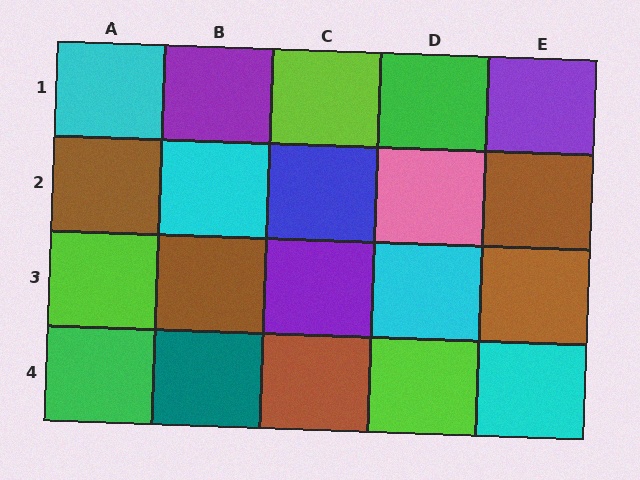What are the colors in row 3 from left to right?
Lime, brown, purple, cyan, brown.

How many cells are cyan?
4 cells are cyan.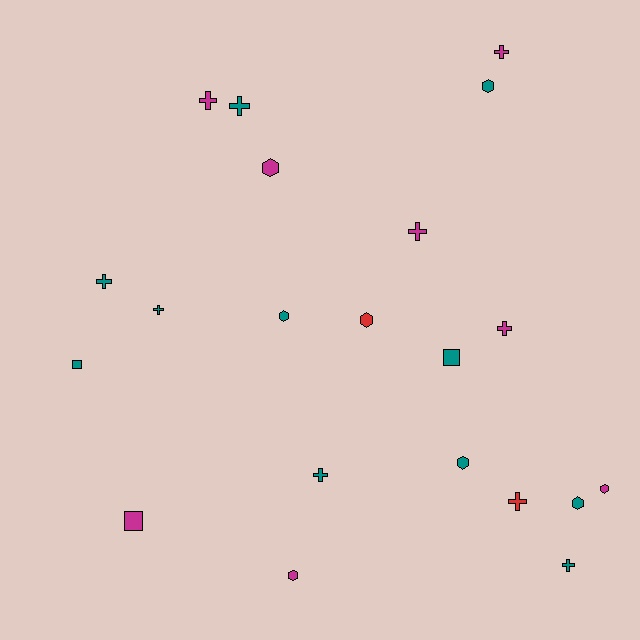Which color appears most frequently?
Teal, with 11 objects.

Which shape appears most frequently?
Cross, with 10 objects.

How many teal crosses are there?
There are 5 teal crosses.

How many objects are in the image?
There are 21 objects.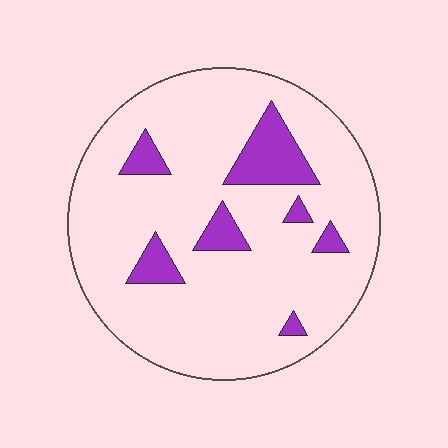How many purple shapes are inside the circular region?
7.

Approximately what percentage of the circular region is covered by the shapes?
Approximately 15%.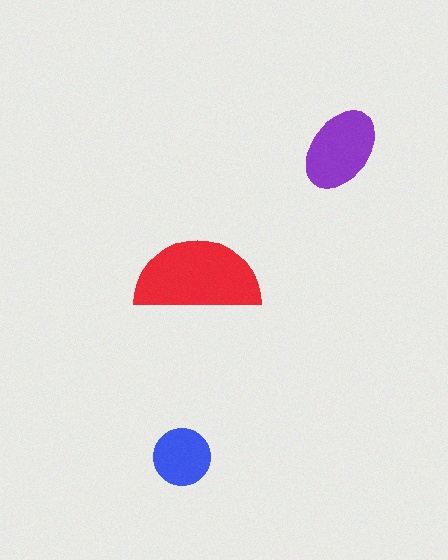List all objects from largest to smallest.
The red semicircle, the purple ellipse, the blue circle.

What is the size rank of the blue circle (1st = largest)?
3rd.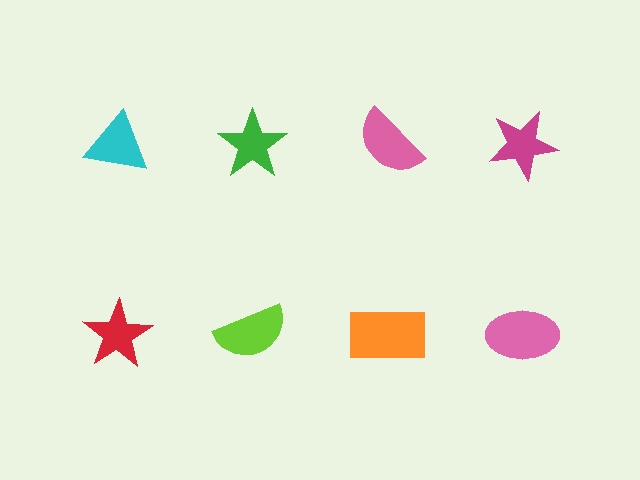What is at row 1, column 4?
A magenta star.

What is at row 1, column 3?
A pink semicircle.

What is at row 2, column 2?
A lime semicircle.